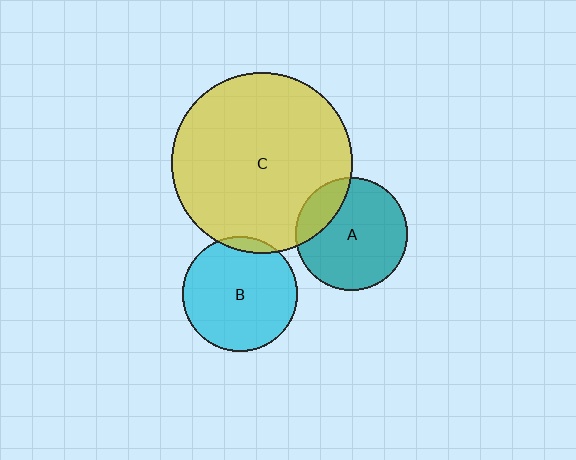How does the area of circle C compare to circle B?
Approximately 2.5 times.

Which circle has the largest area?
Circle C (yellow).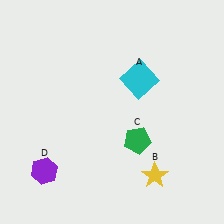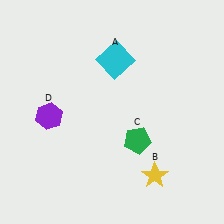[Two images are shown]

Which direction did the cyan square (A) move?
The cyan square (A) moved left.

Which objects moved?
The objects that moved are: the cyan square (A), the purple hexagon (D).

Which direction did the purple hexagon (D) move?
The purple hexagon (D) moved up.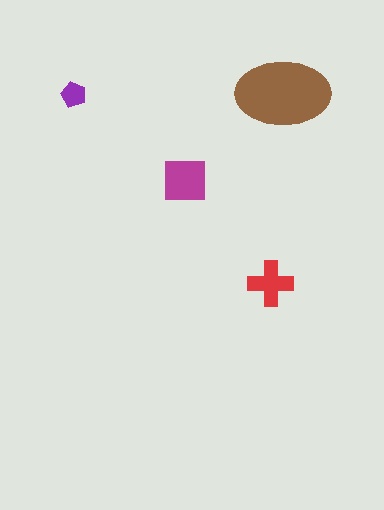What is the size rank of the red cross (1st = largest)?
3rd.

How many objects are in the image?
There are 4 objects in the image.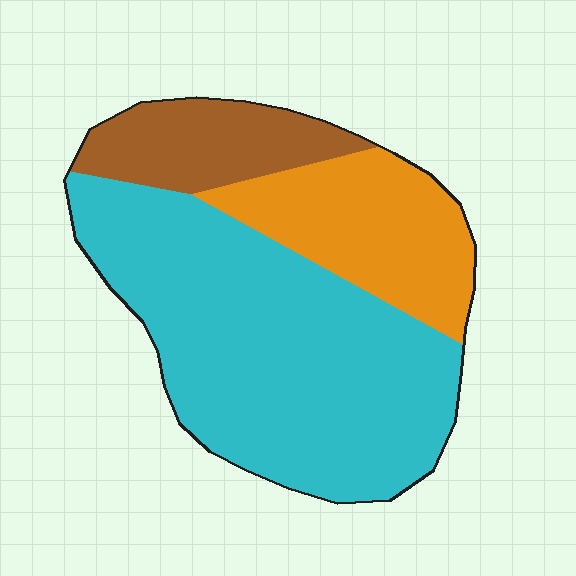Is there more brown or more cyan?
Cyan.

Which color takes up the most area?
Cyan, at roughly 60%.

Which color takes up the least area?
Brown, at roughly 15%.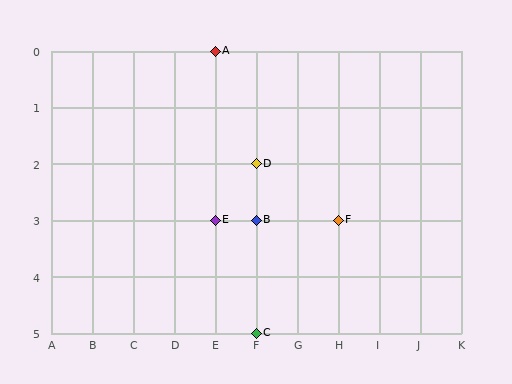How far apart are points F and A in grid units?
Points F and A are 3 columns and 3 rows apart (about 4.2 grid units diagonally).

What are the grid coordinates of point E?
Point E is at grid coordinates (E, 3).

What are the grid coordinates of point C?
Point C is at grid coordinates (F, 5).